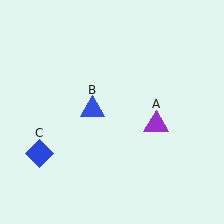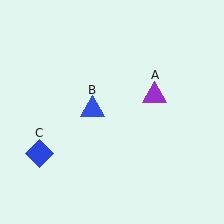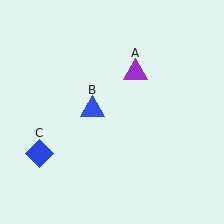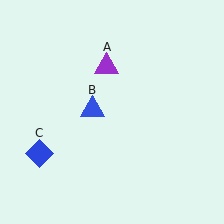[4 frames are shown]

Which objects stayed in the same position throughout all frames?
Blue triangle (object B) and blue diamond (object C) remained stationary.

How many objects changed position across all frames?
1 object changed position: purple triangle (object A).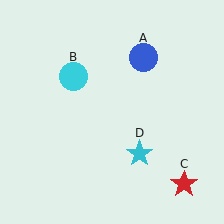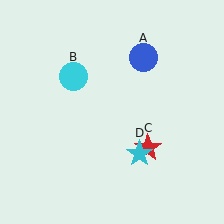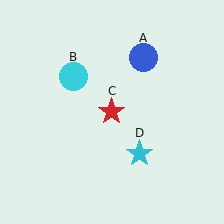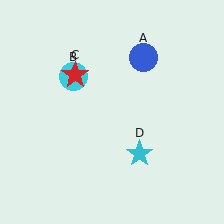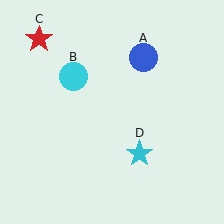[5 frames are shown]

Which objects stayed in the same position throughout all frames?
Blue circle (object A) and cyan circle (object B) and cyan star (object D) remained stationary.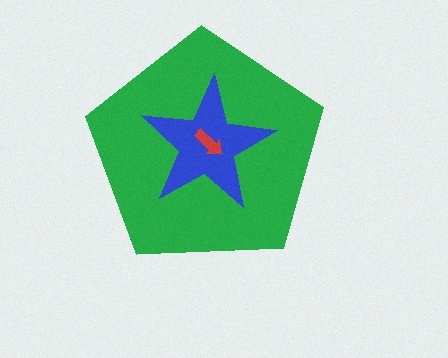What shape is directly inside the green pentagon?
The blue star.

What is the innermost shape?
The red arrow.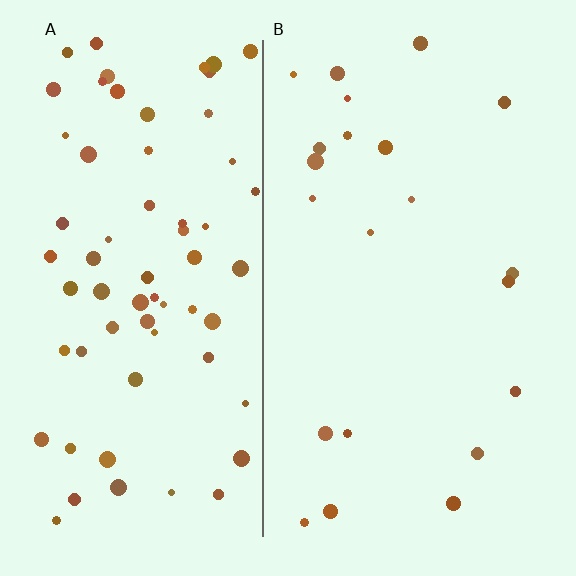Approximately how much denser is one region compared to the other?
Approximately 3.1× — region A over region B.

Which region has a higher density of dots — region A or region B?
A (the left).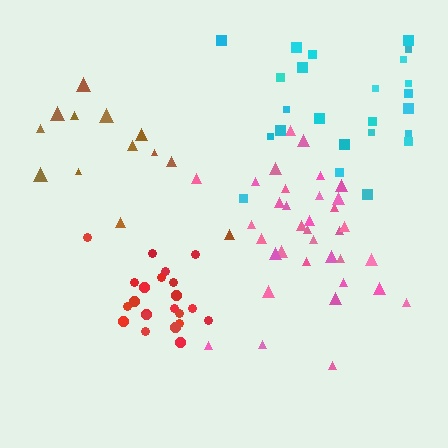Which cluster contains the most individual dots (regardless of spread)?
Pink (35).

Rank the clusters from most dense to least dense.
red, pink, cyan, brown.